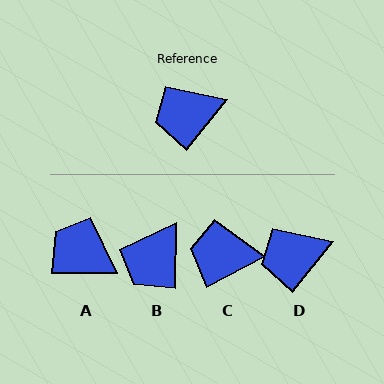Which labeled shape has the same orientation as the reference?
D.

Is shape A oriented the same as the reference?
No, it is off by about 52 degrees.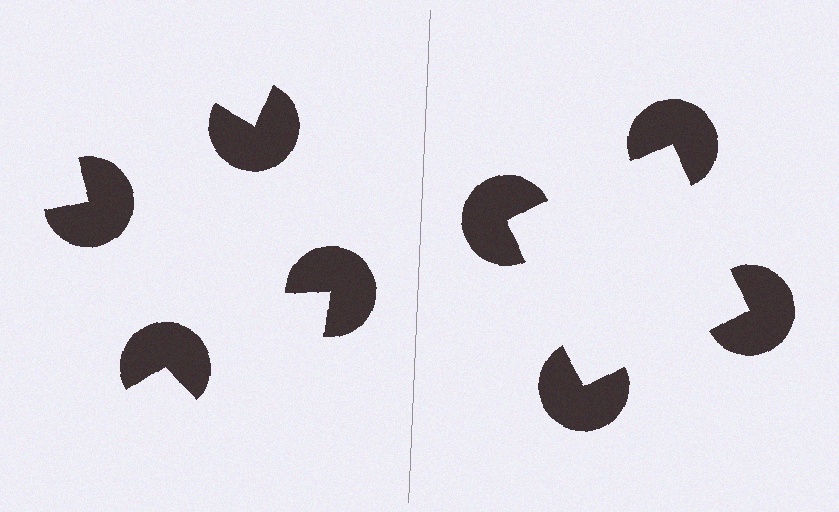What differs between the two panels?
The pac-man discs are positioned identically on both sides; only the wedge orientations differ. On the right they align to a square; on the left they are misaligned.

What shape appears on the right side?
An illusory square.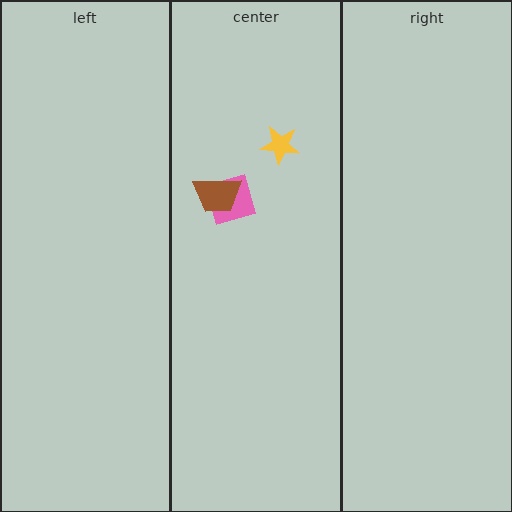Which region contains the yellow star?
The center region.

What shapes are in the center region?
The yellow star, the pink square, the brown trapezoid.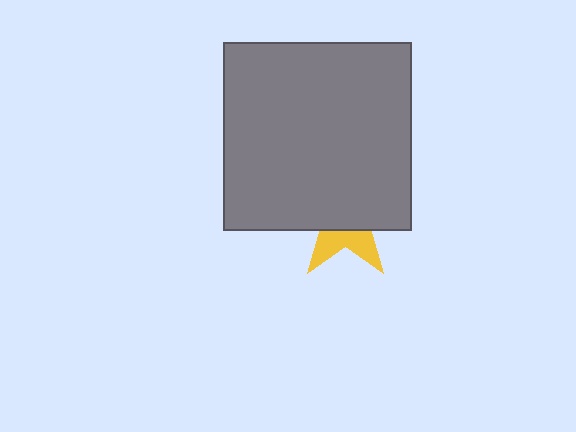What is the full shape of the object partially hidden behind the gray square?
The partially hidden object is a yellow star.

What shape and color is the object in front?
The object in front is a gray square.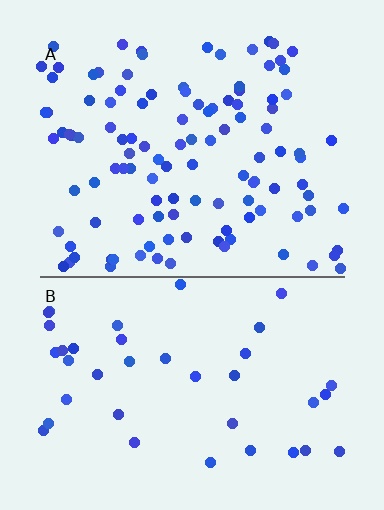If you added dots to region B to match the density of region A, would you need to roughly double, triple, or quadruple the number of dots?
Approximately triple.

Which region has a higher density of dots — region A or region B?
A (the top).